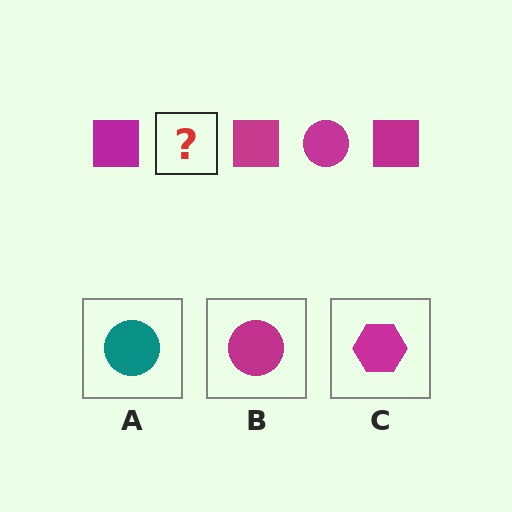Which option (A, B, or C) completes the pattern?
B.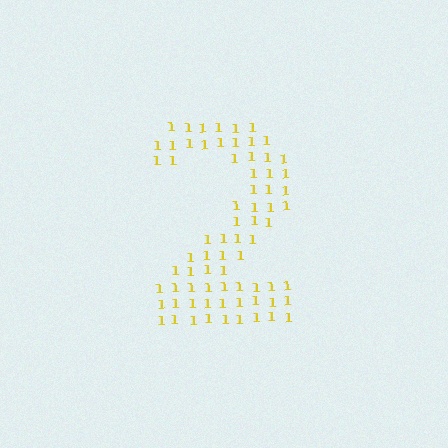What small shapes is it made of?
It is made of small digit 1's.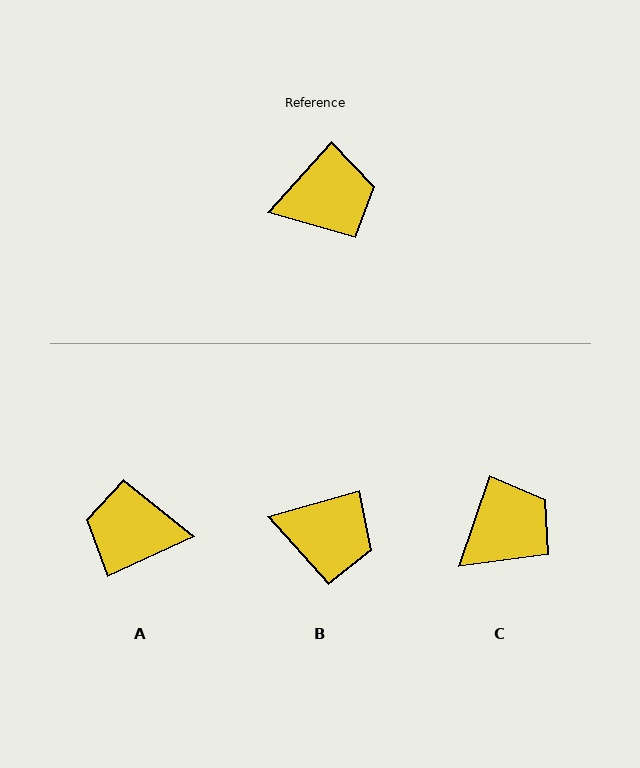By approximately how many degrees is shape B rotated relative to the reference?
Approximately 32 degrees clockwise.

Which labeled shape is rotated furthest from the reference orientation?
A, about 157 degrees away.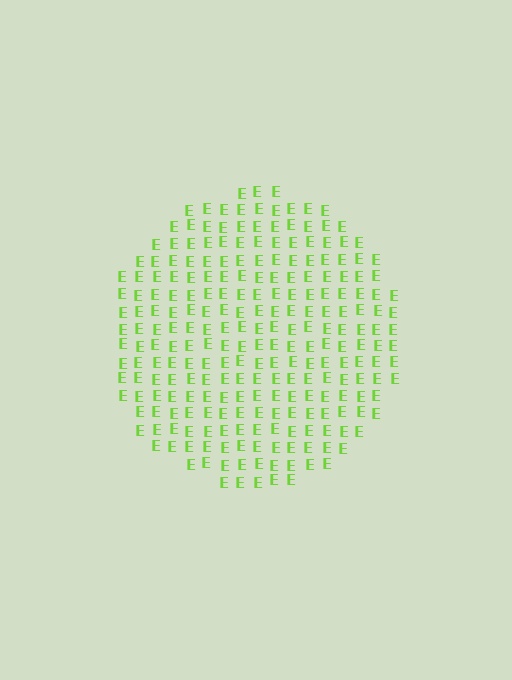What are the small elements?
The small elements are letter E's.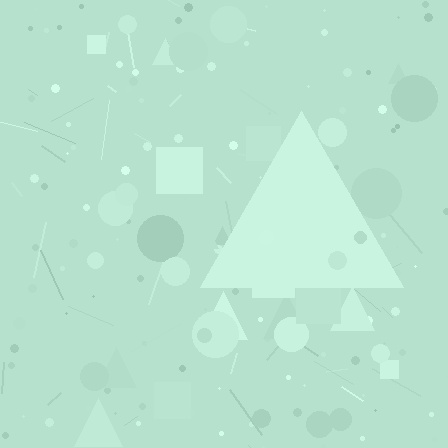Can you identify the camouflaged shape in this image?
The camouflaged shape is a triangle.